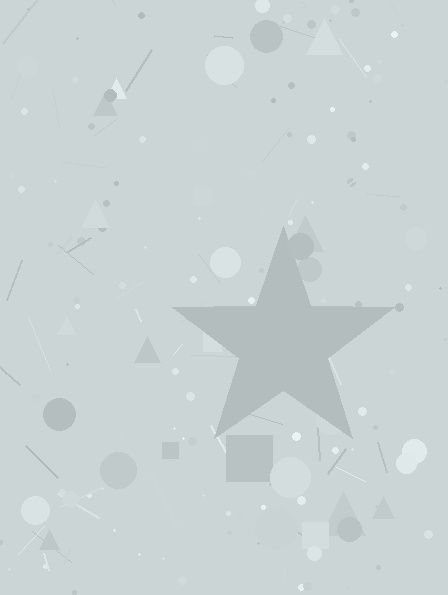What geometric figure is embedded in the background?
A star is embedded in the background.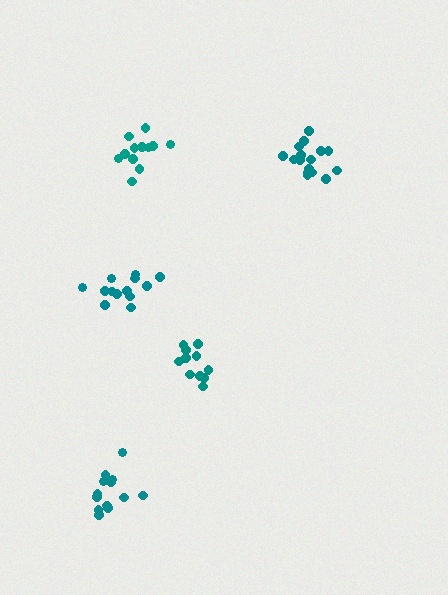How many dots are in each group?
Group 1: 16 dots, Group 2: 13 dots, Group 3: 11 dots, Group 4: 12 dots, Group 5: 14 dots (66 total).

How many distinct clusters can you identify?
There are 5 distinct clusters.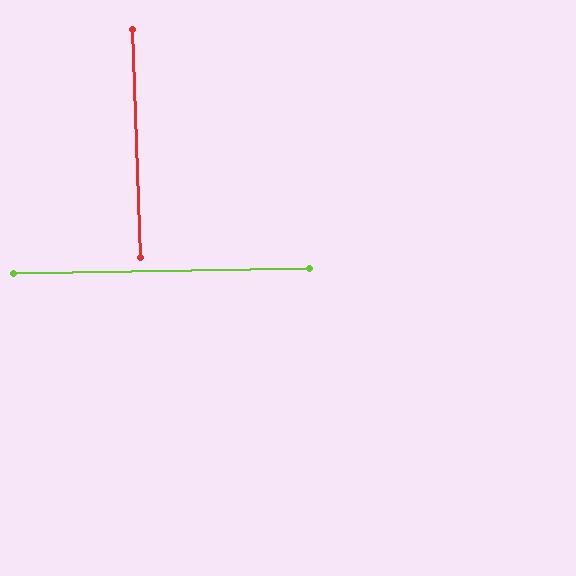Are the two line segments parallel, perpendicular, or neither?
Perpendicular — they meet at approximately 89°.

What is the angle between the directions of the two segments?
Approximately 89 degrees.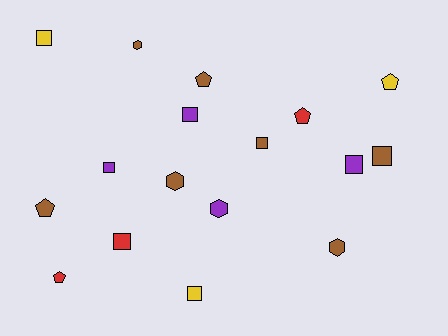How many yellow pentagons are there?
There is 1 yellow pentagon.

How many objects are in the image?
There are 17 objects.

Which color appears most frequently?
Brown, with 7 objects.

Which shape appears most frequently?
Square, with 8 objects.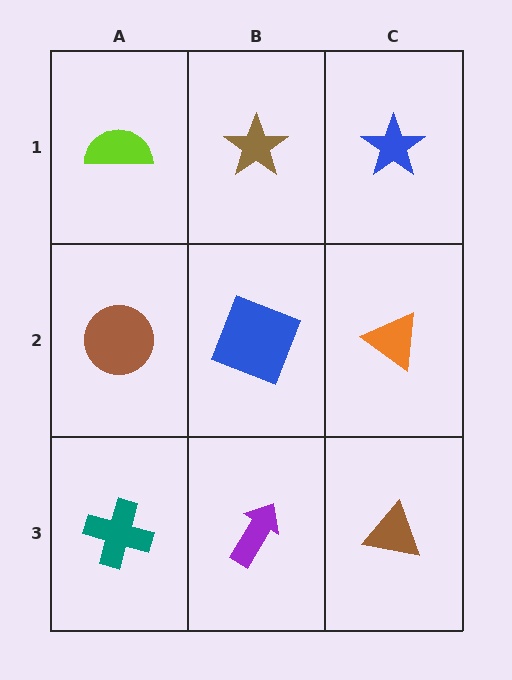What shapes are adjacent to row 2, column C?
A blue star (row 1, column C), a brown triangle (row 3, column C), a blue square (row 2, column B).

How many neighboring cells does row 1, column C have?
2.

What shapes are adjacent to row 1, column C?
An orange triangle (row 2, column C), a brown star (row 1, column B).